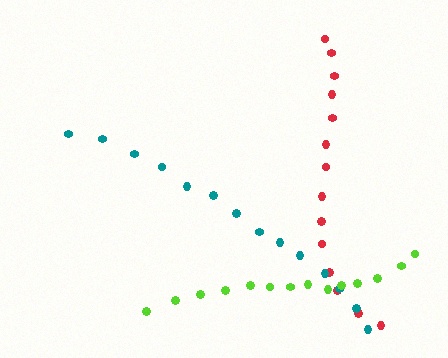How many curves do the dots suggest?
There are 3 distinct paths.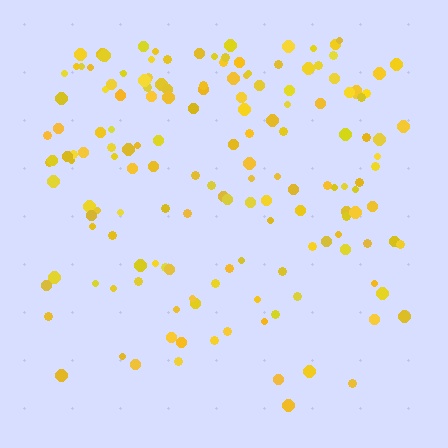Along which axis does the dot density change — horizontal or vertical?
Vertical.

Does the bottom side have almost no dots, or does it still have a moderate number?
Still a moderate number, just noticeably fewer than the top.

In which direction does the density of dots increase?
From bottom to top, with the top side densest.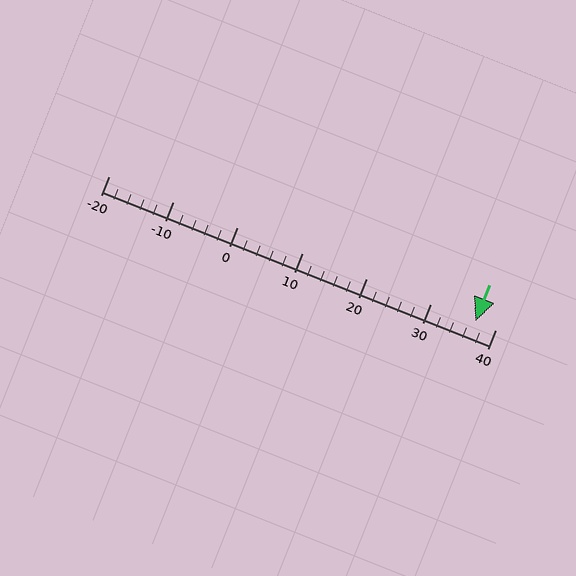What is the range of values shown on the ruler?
The ruler shows values from -20 to 40.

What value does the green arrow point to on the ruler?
The green arrow points to approximately 37.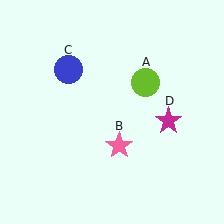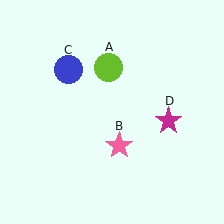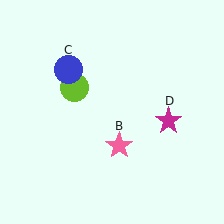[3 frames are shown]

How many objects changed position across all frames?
1 object changed position: lime circle (object A).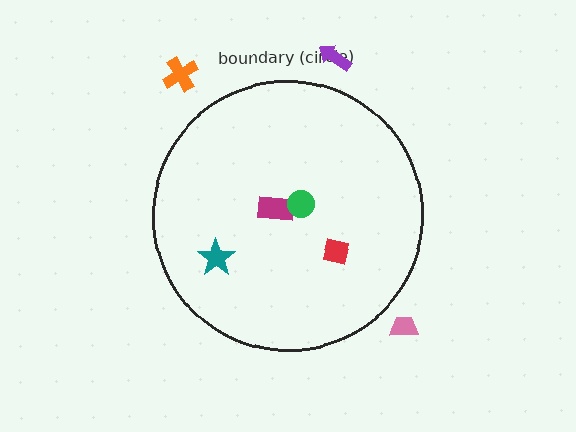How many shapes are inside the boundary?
4 inside, 3 outside.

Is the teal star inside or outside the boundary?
Inside.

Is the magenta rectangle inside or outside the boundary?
Inside.